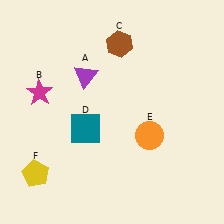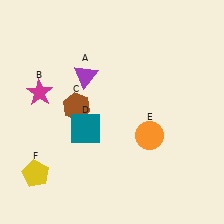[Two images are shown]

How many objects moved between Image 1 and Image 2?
1 object moved between the two images.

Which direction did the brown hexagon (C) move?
The brown hexagon (C) moved down.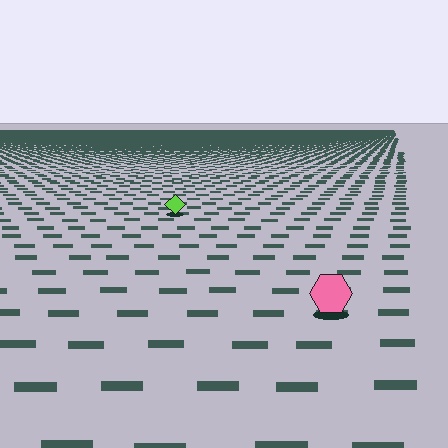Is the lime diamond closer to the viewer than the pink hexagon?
No. The pink hexagon is closer — you can tell from the texture gradient: the ground texture is coarser near it.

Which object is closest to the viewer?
The pink hexagon is closest. The texture marks near it are larger and more spread out.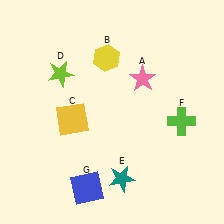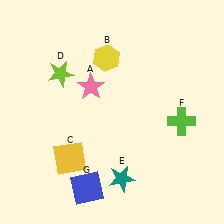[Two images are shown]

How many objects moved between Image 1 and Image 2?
2 objects moved between the two images.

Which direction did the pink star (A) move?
The pink star (A) moved left.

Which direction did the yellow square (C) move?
The yellow square (C) moved down.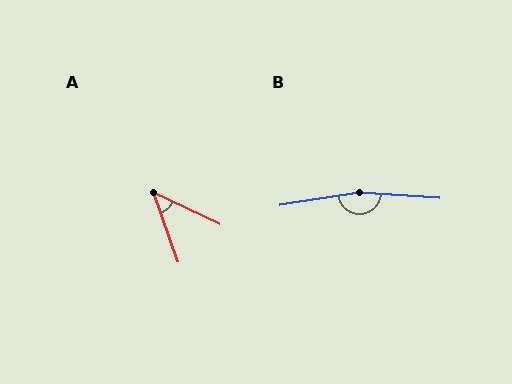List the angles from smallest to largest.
A (45°), B (167°).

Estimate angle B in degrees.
Approximately 167 degrees.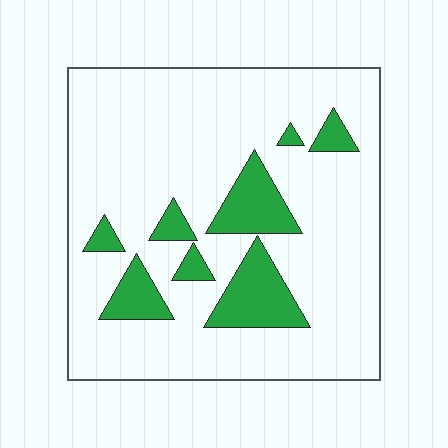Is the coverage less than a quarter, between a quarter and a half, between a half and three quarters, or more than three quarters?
Less than a quarter.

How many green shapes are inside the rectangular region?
8.